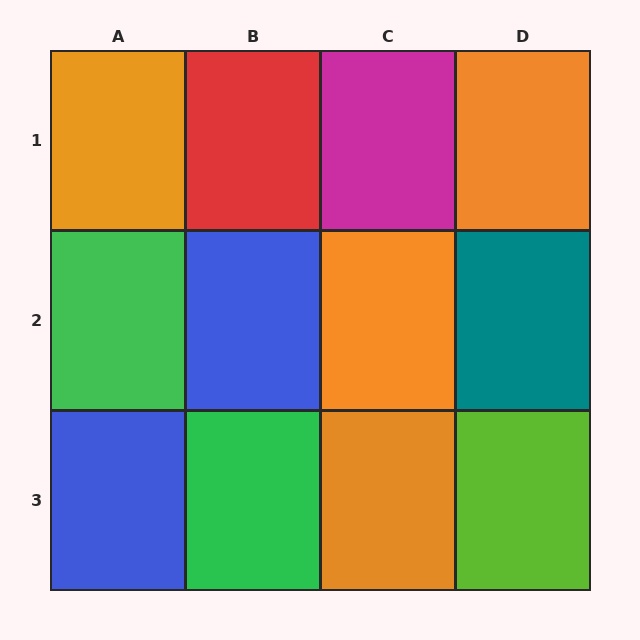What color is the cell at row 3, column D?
Lime.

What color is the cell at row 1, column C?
Magenta.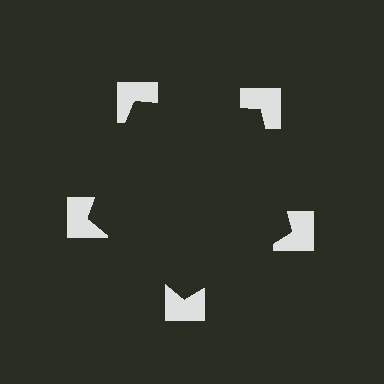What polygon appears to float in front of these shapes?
An illusory pentagon — its edges are inferred from the aligned wedge cuts in the notched squares, not physically drawn.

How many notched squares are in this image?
There are 5 — one at each vertex of the illusory pentagon.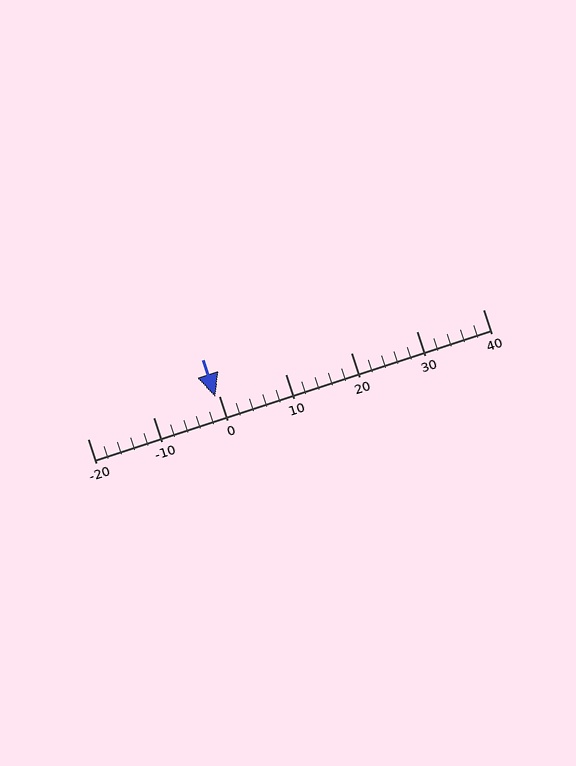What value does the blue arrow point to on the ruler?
The blue arrow points to approximately -1.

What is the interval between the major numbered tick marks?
The major tick marks are spaced 10 units apart.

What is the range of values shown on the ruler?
The ruler shows values from -20 to 40.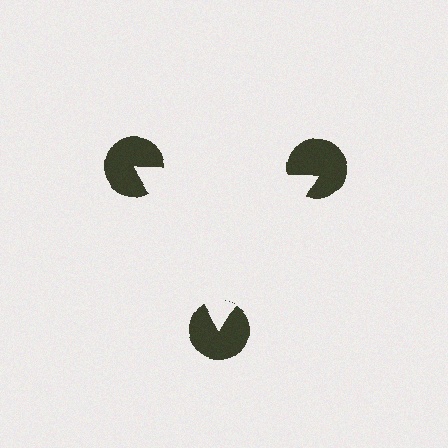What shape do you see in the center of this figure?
An illusory triangle — its edges are inferred from the aligned wedge cuts in the pac-man discs, not physically drawn.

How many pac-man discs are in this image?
There are 3 — one at each vertex of the illusory triangle.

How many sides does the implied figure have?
3 sides.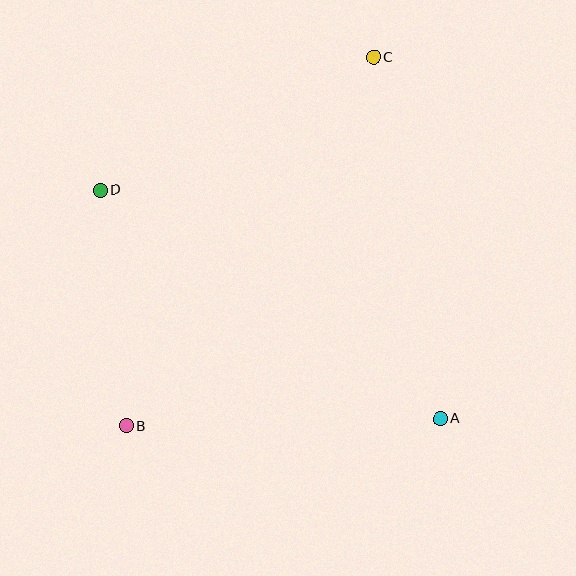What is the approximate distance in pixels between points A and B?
The distance between A and B is approximately 314 pixels.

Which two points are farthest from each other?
Points B and C are farthest from each other.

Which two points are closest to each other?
Points B and D are closest to each other.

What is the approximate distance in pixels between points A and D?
The distance between A and D is approximately 410 pixels.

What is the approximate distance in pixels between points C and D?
The distance between C and D is approximately 304 pixels.